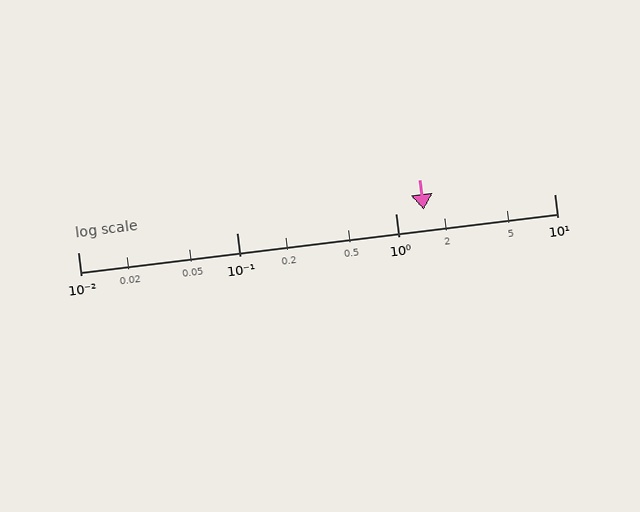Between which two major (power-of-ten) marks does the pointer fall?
The pointer is between 1 and 10.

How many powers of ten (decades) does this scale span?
The scale spans 3 decades, from 0.01 to 10.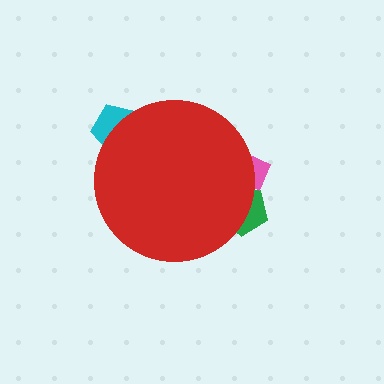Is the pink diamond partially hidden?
Yes, the pink diamond is partially hidden behind the red circle.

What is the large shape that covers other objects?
A red circle.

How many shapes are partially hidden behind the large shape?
3 shapes are partially hidden.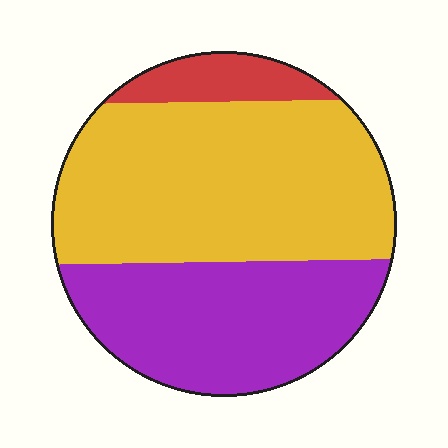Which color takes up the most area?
Yellow, at roughly 55%.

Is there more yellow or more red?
Yellow.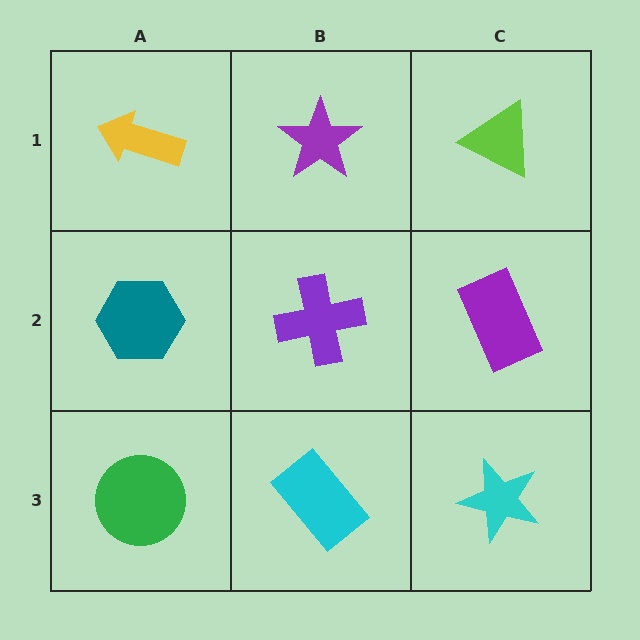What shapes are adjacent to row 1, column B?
A purple cross (row 2, column B), a yellow arrow (row 1, column A), a lime triangle (row 1, column C).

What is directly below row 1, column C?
A purple rectangle.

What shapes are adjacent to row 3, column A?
A teal hexagon (row 2, column A), a cyan rectangle (row 3, column B).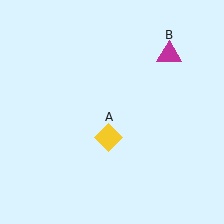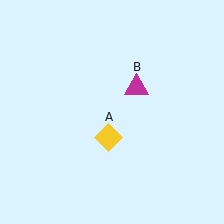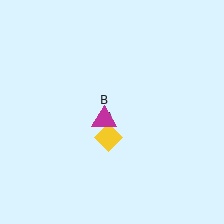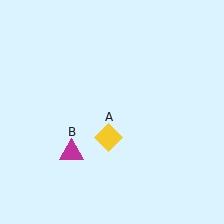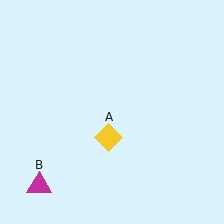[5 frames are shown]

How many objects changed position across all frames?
1 object changed position: magenta triangle (object B).